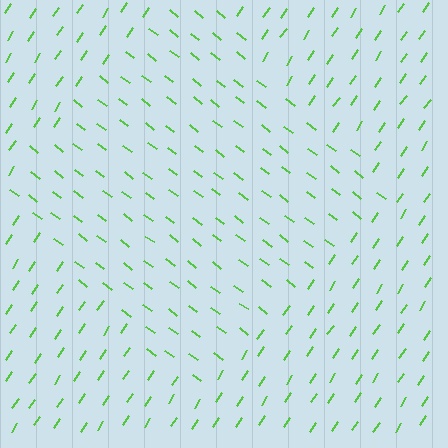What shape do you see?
I see a diamond.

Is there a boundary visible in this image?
Yes, there is a texture boundary formed by a change in line orientation.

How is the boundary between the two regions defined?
The boundary is defined purely by a change in line orientation (approximately 88 degrees difference). All lines are the same color and thickness.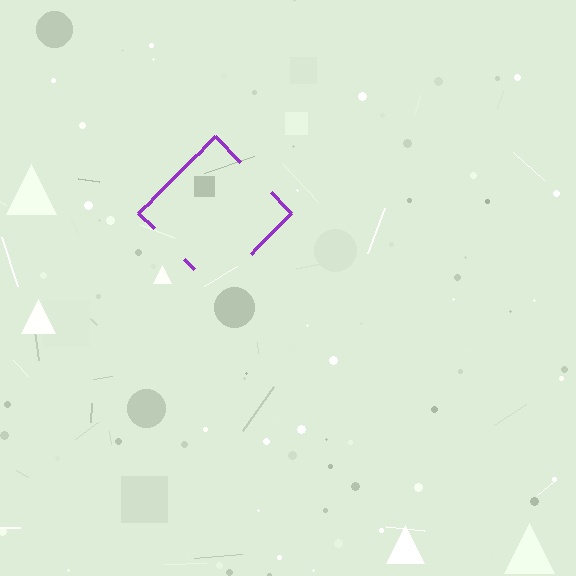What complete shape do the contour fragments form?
The contour fragments form a diamond.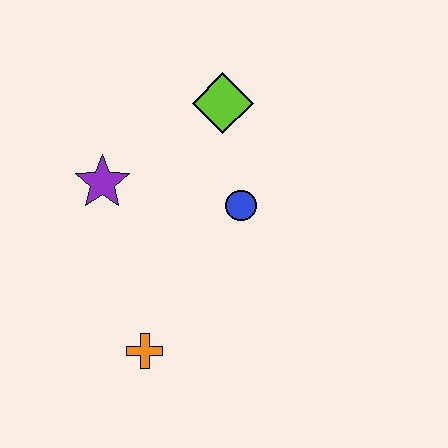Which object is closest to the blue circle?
The lime diamond is closest to the blue circle.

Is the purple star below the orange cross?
No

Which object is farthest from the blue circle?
The orange cross is farthest from the blue circle.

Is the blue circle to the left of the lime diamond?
No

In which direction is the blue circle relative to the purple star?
The blue circle is to the right of the purple star.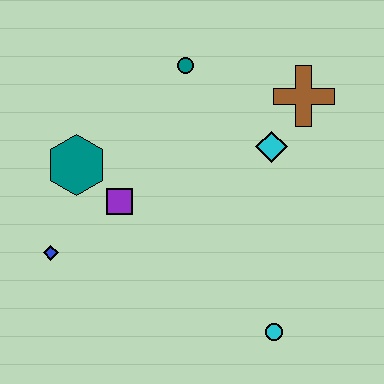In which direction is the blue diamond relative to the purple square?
The blue diamond is to the left of the purple square.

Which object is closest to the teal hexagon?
The purple square is closest to the teal hexagon.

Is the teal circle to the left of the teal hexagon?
No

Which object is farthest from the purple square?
The brown cross is farthest from the purple square.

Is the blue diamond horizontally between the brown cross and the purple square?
No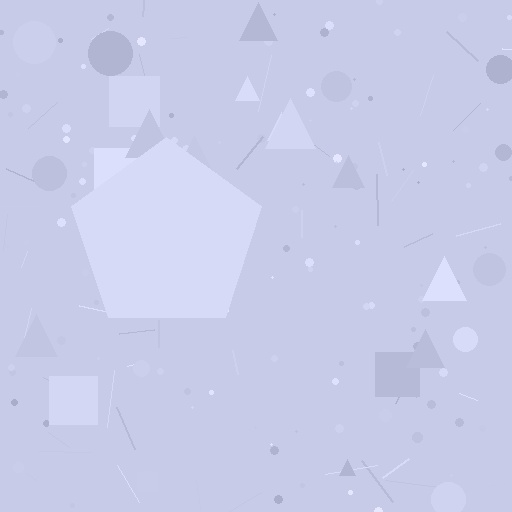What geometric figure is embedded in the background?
A pentagon is embedded in the background.